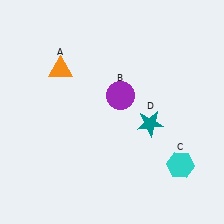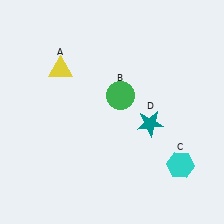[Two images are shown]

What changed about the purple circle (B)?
In Image 1, B is purple. In Image 2, it changed to green.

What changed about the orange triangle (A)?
In Image 1, A is orange. In Image 2, it changed to yellow.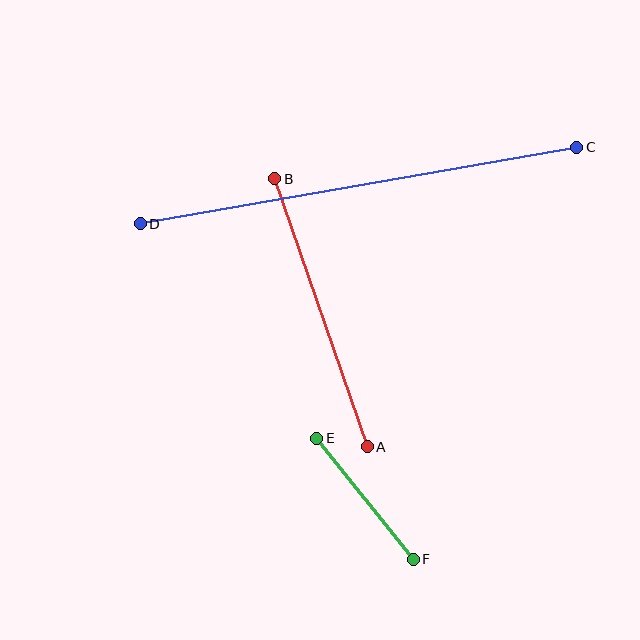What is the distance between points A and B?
The distance is approximately 283 pixels.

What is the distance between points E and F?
The distance is approximately 155 pixels.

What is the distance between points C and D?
The distance is approximately 443 pixels.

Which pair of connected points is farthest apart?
Points C and D are farthest apart.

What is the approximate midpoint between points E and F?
The midpoint is at approximately (365, 499) pixels.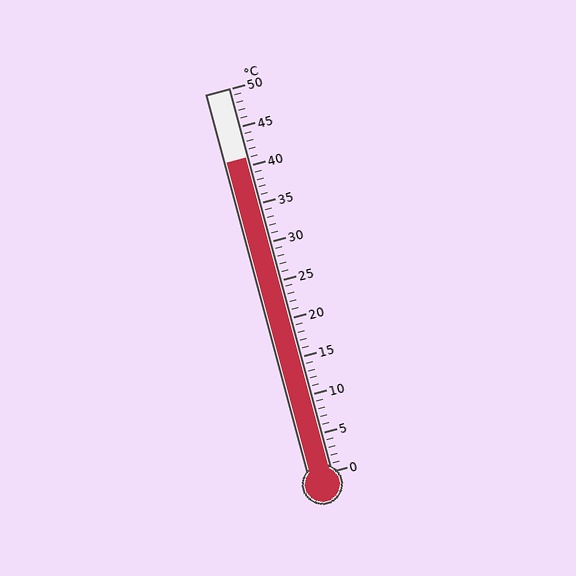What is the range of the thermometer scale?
The thermometer scale ranges from 0°C to 50°C.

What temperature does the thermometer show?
The thermometer shows approximately 41°C.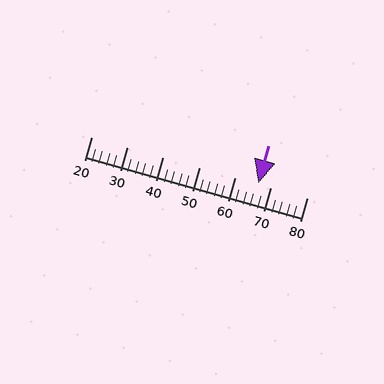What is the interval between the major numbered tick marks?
The major tick marks are spaced 10 units apart.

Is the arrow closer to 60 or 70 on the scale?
The arrow is closer to 70.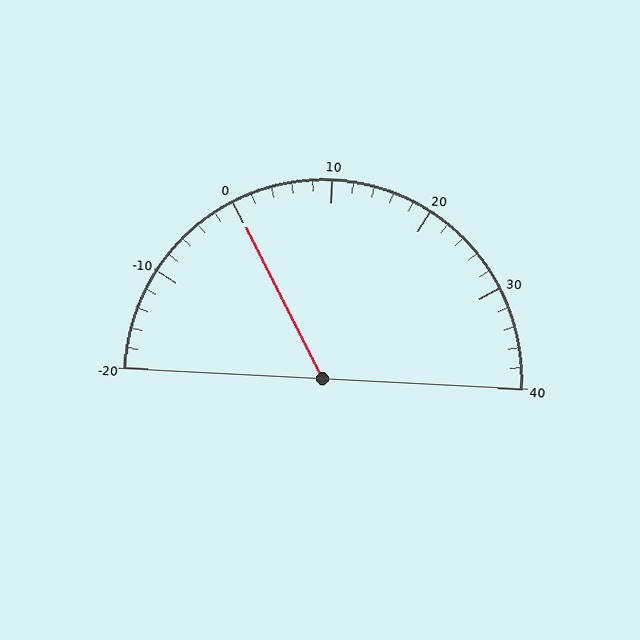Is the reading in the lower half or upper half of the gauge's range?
The reading is in the lower half of the range (-20 to 40).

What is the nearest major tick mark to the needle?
The nearest major tick mark is 0.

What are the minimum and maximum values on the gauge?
The gauge ranges from -20 to 40.